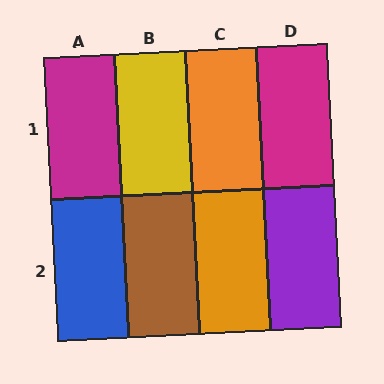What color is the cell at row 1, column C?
Orange.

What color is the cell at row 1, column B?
Yellow.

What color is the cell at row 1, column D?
Magenta.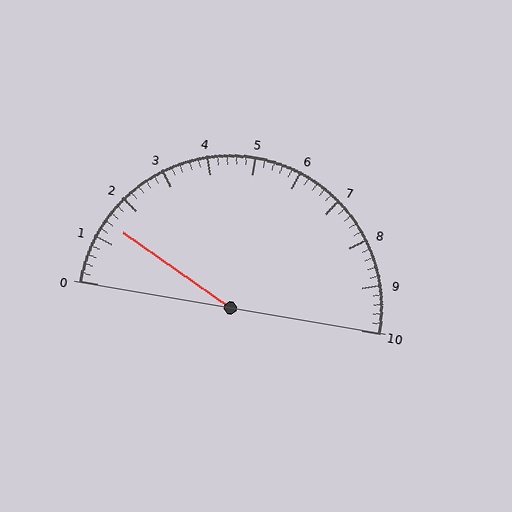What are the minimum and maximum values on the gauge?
The gauge ranges from 0 to 10.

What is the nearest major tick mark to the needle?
The nearest major tick mark is 1.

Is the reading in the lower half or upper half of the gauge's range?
The reading is in the lower half of the range (0 to 10).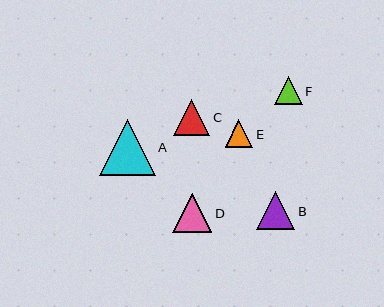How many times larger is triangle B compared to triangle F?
Triangle B is approximately 1.4 times the size of triangle F.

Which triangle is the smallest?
Triangle F is the smallest with a size of approximately 28 pixels.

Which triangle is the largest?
Triangle A is the largest with a size of approximately 56 pixels.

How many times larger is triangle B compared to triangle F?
Triangle B is approximately 1.4 times the size of triangle F.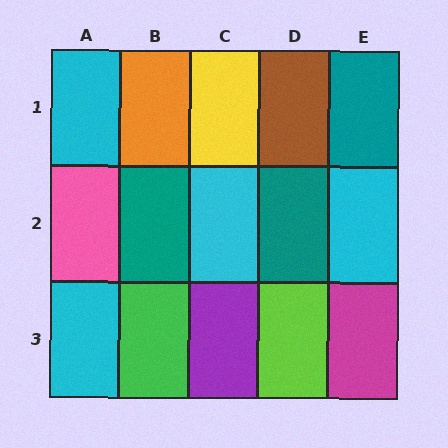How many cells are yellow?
1 cell is yellow.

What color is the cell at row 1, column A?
Cyan.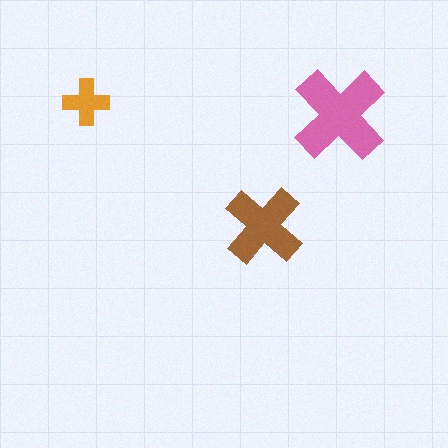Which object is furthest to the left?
The orange cross is leftmost.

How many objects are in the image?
There are 3 objects in the image.